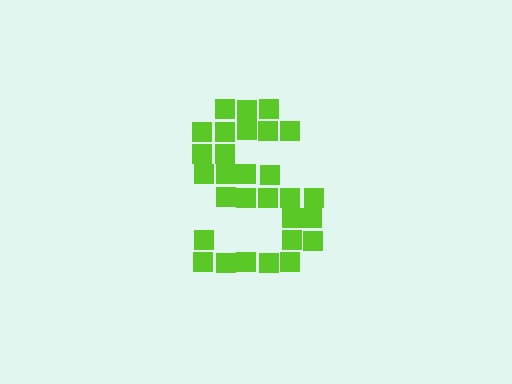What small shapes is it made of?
It is made of small squares.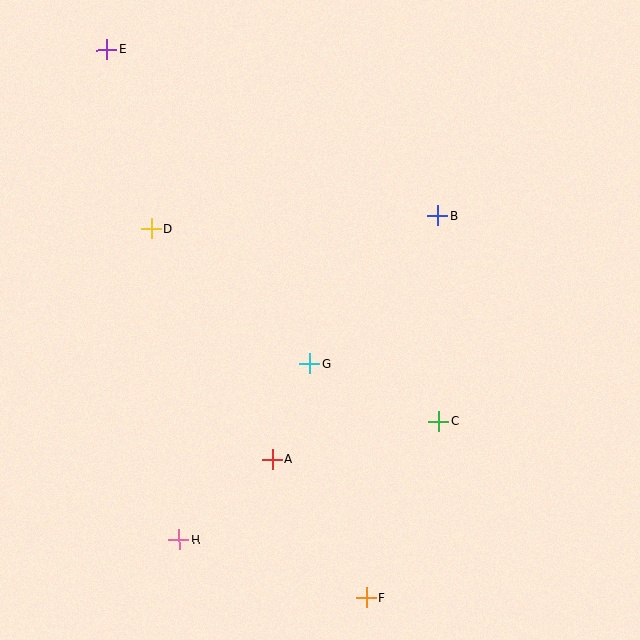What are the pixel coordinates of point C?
Point C is at (439, 421).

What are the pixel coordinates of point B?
Point B is at (437, 216).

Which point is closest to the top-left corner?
Point E is closest to the top-left corner.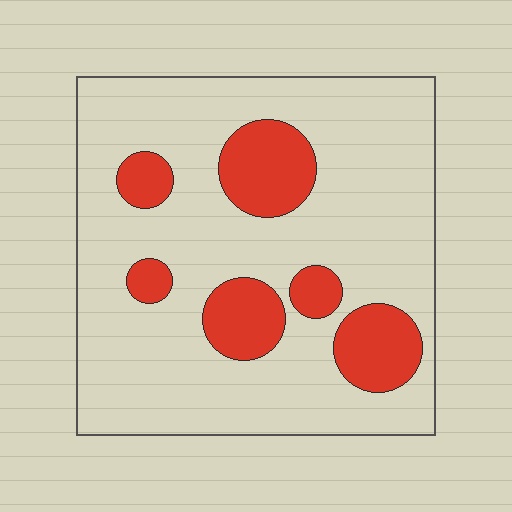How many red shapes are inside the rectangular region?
6.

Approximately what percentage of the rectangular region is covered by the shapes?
Approximately 20%.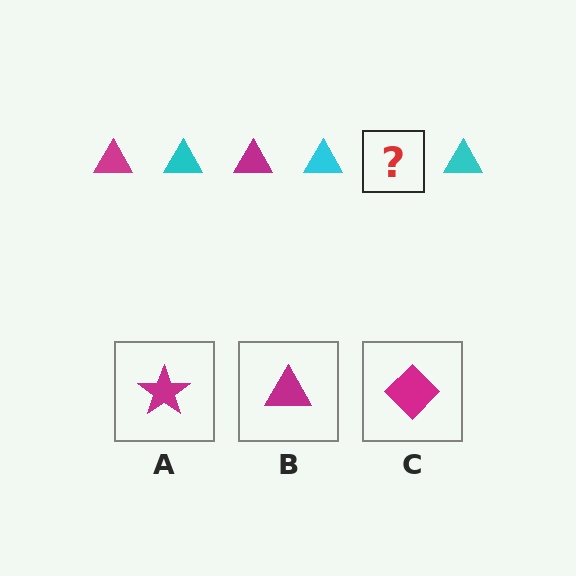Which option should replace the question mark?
Option B.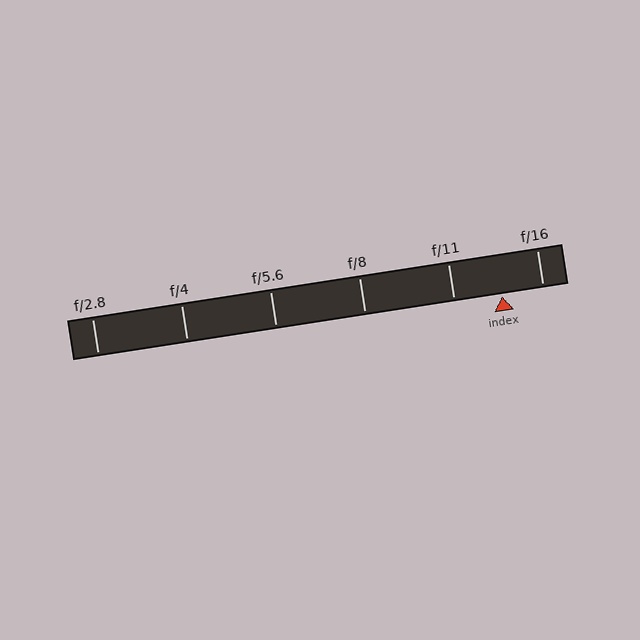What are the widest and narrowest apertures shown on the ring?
The widest aperture shown is f/2.8 and the narrowest is f/16.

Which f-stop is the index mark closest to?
The index mark is closest to f/16.